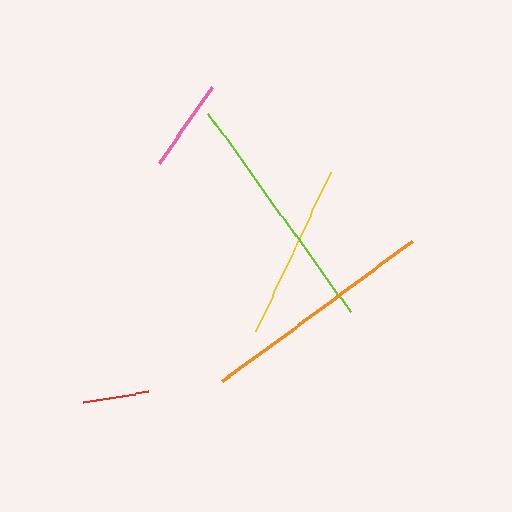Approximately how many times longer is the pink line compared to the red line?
The pink line is approximately 1.4 times the length of the red line.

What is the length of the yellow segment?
The yellow segment is approximately 176 pixels long.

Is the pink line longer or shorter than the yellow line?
The yellow line is longer than the pink line.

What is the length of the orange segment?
The orange segment is approximately 237 pixels long.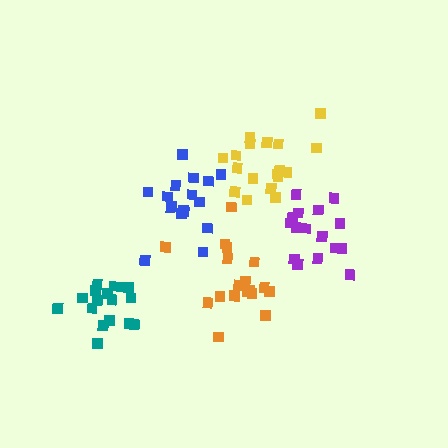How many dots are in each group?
Group 1: 17 dots, Group 2: 17 dots, Group 3: 19 dots, Group 4: 18 dots, Group 5: 16 dots (87 total).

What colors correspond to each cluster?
The clusters are colored: teal, blue, yellow, orange, purple.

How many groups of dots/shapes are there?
There are 5 groups.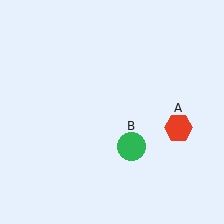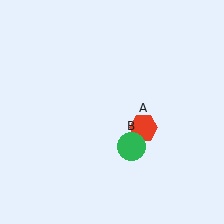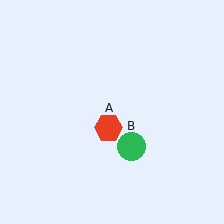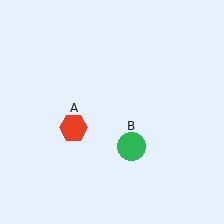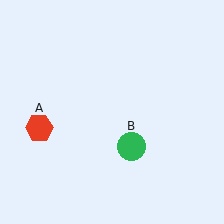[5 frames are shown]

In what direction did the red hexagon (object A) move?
The red hexagon (object A) moved left.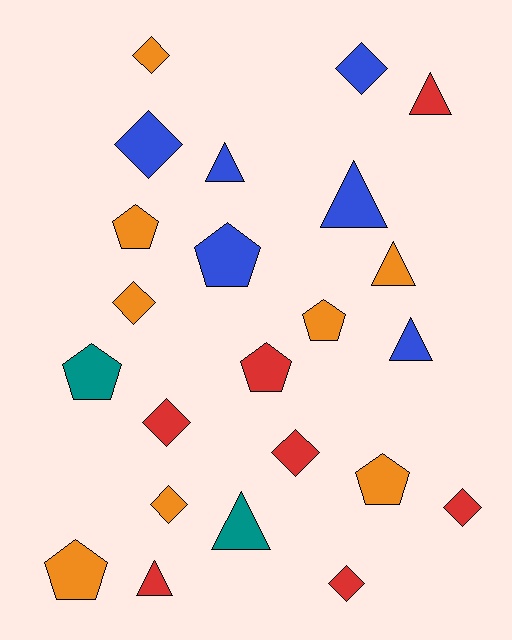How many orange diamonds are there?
There are 3 orange diamonds.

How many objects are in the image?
There are 23 objects.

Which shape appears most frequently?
Diamond, with 9 objects.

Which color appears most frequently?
Orange, with 8 objects.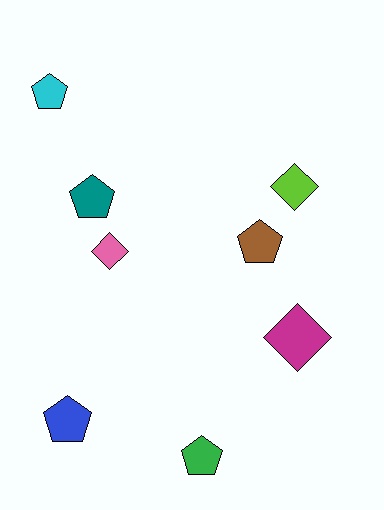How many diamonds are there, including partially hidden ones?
There are 3 diamonds.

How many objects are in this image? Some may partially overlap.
There are 8 objects.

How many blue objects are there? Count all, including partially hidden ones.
There is 1 blue object.